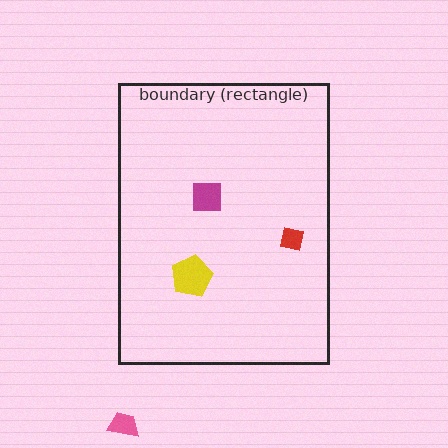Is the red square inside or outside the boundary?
Inside.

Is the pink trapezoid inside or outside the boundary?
Outside.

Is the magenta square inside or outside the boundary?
Inside.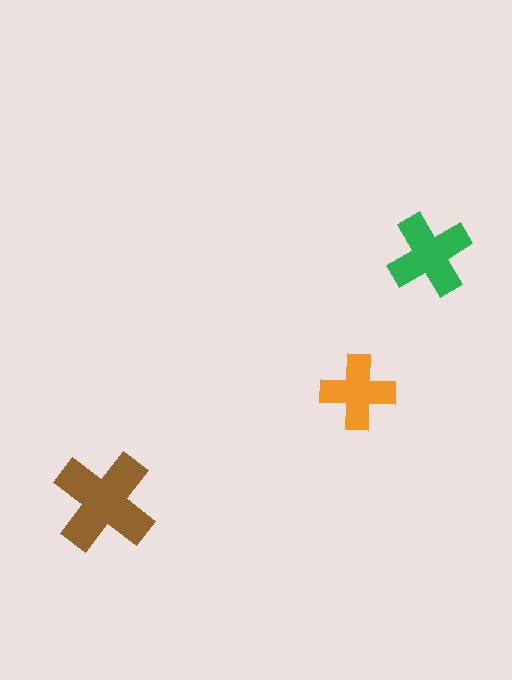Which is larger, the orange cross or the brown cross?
The brown one.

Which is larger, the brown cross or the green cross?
The brown one.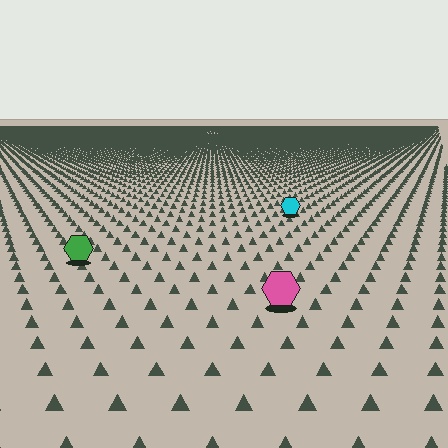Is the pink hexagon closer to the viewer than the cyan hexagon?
Yes. The pink hexagon is closer — you can tell from the texture gradient: the ground texture is coarser near it.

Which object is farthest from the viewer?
The cyan hexagon is farthest from the viewer. It appears smaller and the ground texture around it is denser.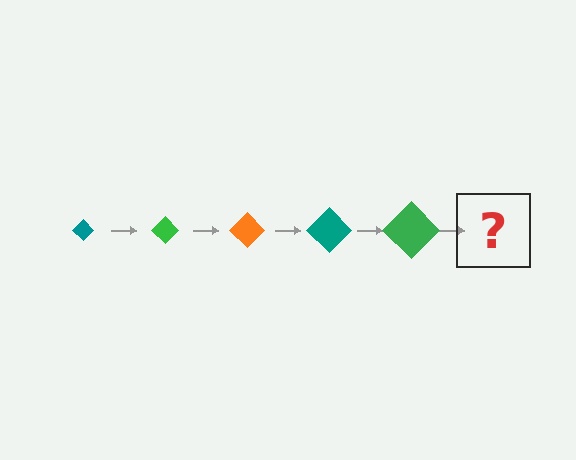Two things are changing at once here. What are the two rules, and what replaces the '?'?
The two rules are that the diamond grows larger each step and the color cycles through teal, green, and orange. The '?' should be an orange diamond, larger than the previous one.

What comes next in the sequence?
The next element should be an orange diamond, larger than the previous one.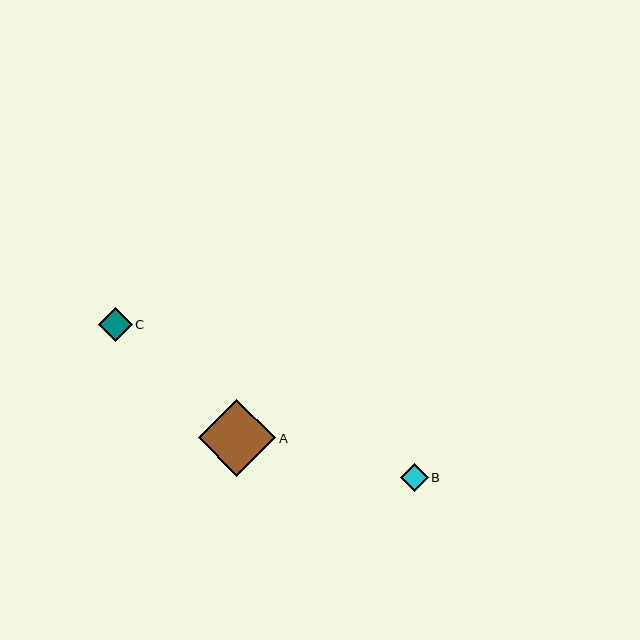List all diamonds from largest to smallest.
From largest to smallest: A, C, B.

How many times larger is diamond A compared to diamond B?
Diamond A is approximately 2.8 times the size of diamond B.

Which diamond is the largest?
Diamond A is the largest with a size of approximately 77 pixels.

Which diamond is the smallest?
Diamond B is the smallest with a size of approximately 28 pixels.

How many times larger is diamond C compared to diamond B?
Diamond C is approximately 1.2 times the size of diamond B.